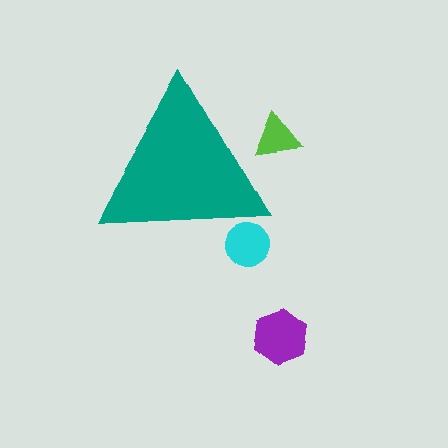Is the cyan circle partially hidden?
Yes, the cyan circle is partially hidden behind the teal triangle.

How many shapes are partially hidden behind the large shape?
2 shapes are partially hidden.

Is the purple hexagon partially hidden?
No, the purple hexagon is fully visible.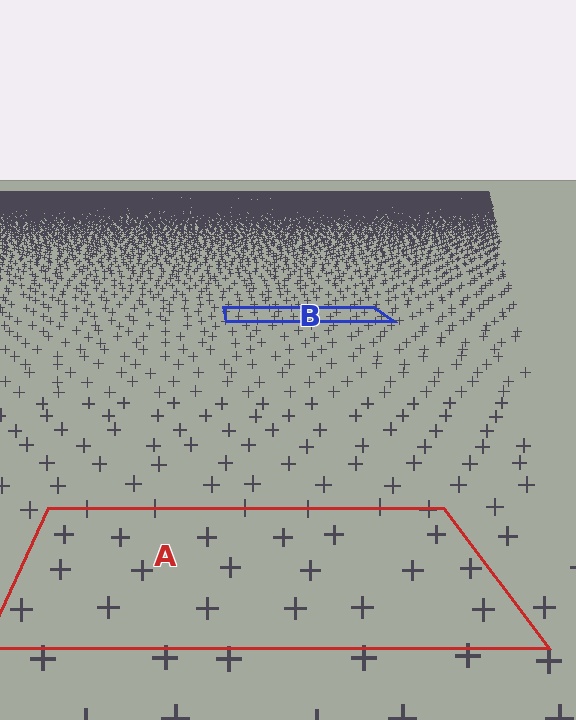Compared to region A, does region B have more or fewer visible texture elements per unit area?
Region B has more texture elements per unit area — they are packed more densely because it is farther away.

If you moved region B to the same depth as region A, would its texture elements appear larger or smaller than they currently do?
They would appear larger. At a closer depth, the same texture elements are projected at a bigger on-screen size.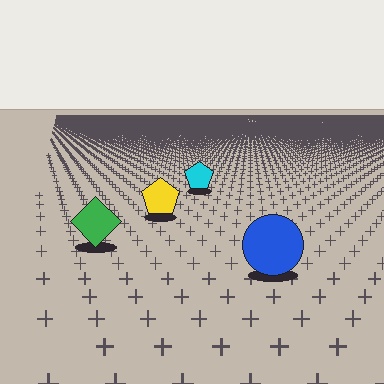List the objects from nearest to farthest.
From nearest to farthest: the blue circle, the green diamond, the yellow pentagon, the cyan pentagon.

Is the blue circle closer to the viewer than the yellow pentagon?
Yes. The blue circle is closer — you can tell from the texture gradient: the ground texture is coarser near it.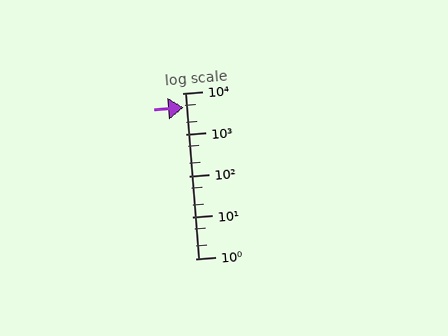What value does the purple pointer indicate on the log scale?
The pointer indicates approximately 4500.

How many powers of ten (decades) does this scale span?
The scale spans 4 decades, from 1 to 10000.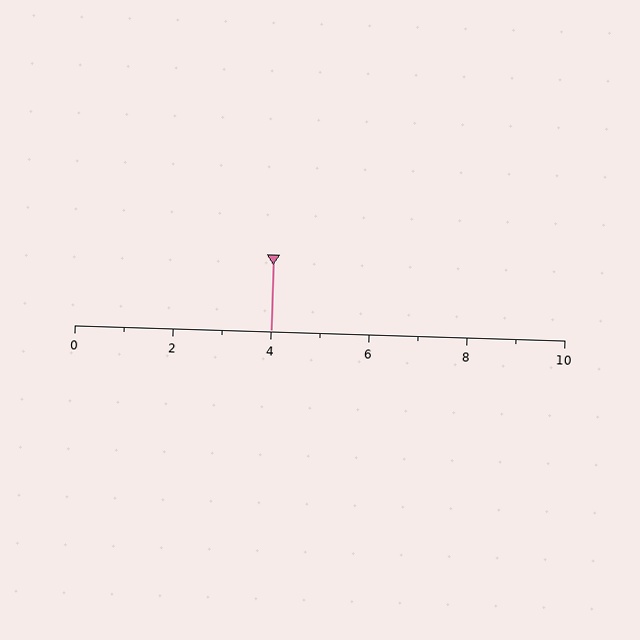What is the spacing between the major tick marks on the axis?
The major ticks are spaced 2 apart.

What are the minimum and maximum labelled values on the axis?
The axis runs from 0 to 10.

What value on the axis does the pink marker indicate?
The marker indicates approximately 4.